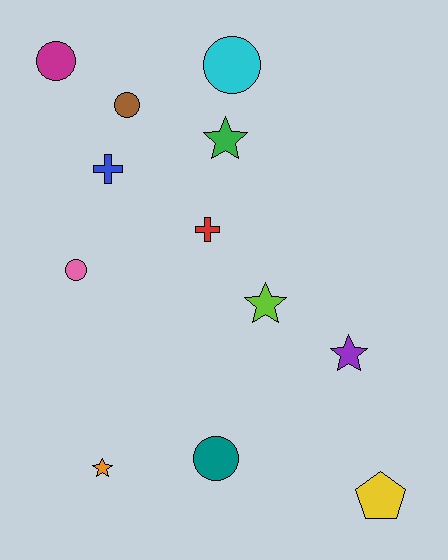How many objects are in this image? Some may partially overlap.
There are 12 objects.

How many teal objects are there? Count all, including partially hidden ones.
There is 1 teal object.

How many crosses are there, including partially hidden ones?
There are 2 crosses.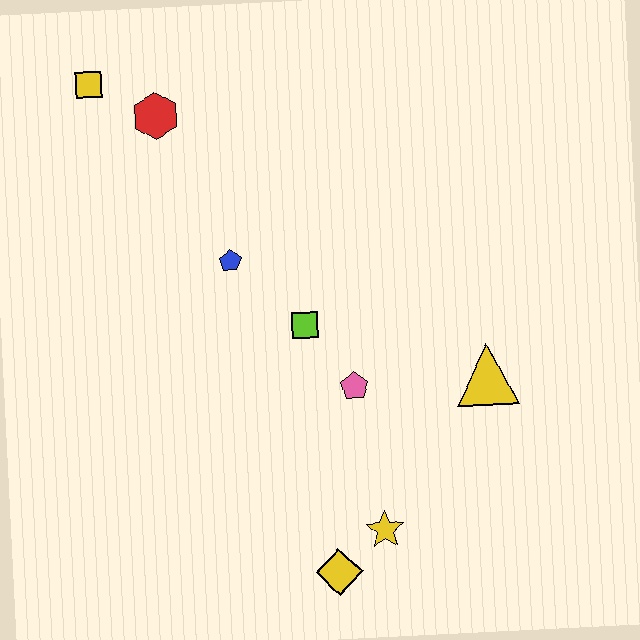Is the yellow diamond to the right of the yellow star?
No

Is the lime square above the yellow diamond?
Yes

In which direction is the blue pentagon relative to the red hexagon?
The blue pentagon is below the red hexagon.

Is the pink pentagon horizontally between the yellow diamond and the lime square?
No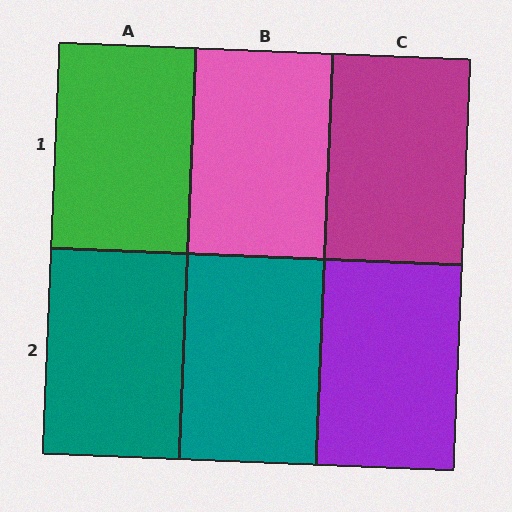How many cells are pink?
1 cell is pink.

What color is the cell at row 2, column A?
Teal.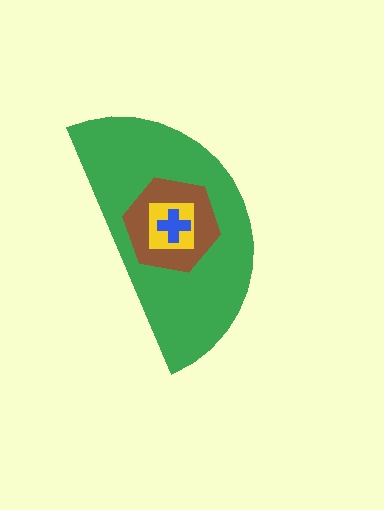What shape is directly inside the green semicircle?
The brown hexagon.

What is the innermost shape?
The blue cross.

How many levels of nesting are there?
4.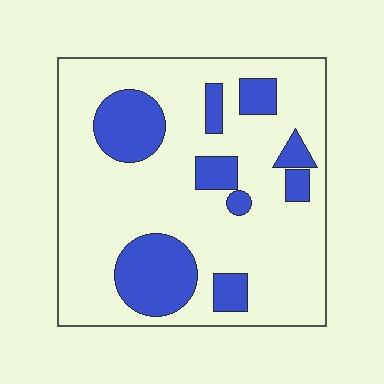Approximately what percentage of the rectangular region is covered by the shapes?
Approximately 25%.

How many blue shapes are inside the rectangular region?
9.